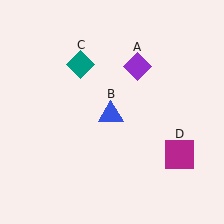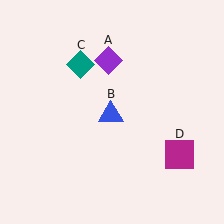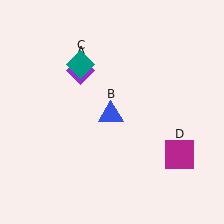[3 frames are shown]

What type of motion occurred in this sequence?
The purple diamond (object A) rotated counterclockwise around the center of the scene.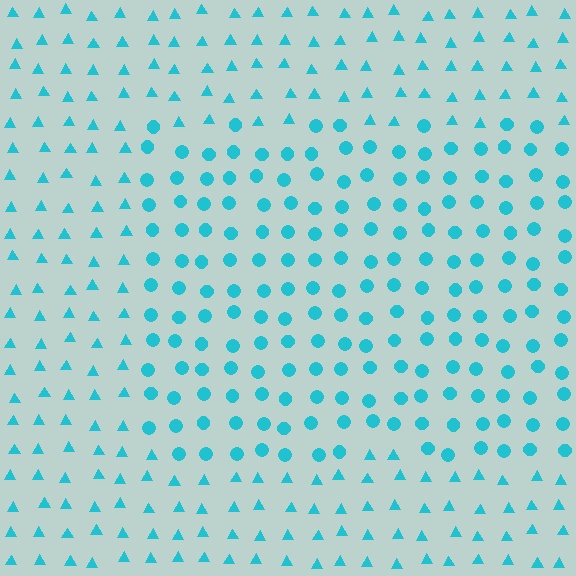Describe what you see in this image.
The image is filled with small cyan elements arranged in a uniform grid. A rectangle-shaped region contains circles, while the surrounding area contains triangles. The boundary is defined purely by the change in element shape.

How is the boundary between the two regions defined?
The boundary is defined by a change in element shape: circles inside vs. triangles outside. All elements share the same color and spacing.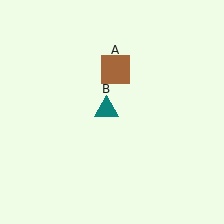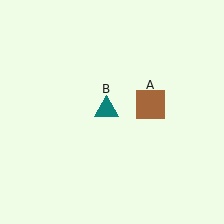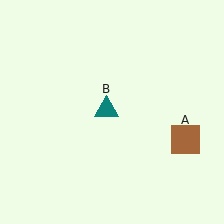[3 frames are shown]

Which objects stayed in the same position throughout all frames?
Teal triangle (object B) remained stationary.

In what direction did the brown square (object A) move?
The brown square (object A) moved down and to the right.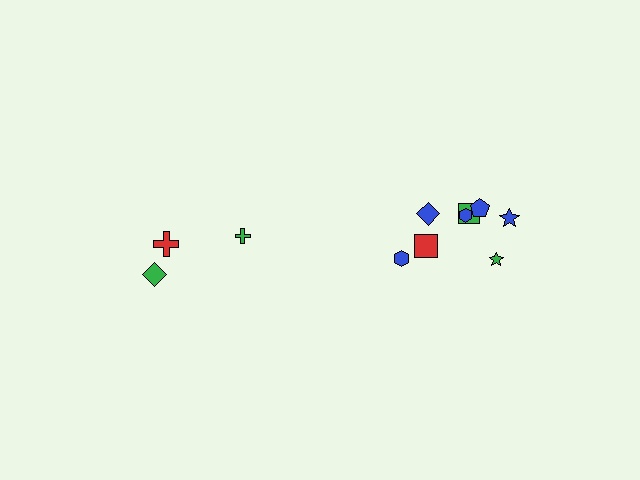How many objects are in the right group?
There are 8 objects.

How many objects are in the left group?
There are 3 objects.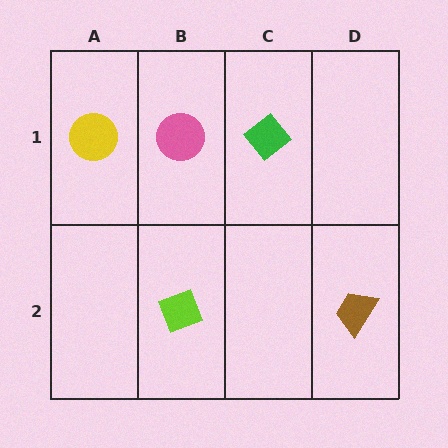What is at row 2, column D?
A brown trapezoid.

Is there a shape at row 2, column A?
No, that cell is empty.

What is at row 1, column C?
A green diamond.